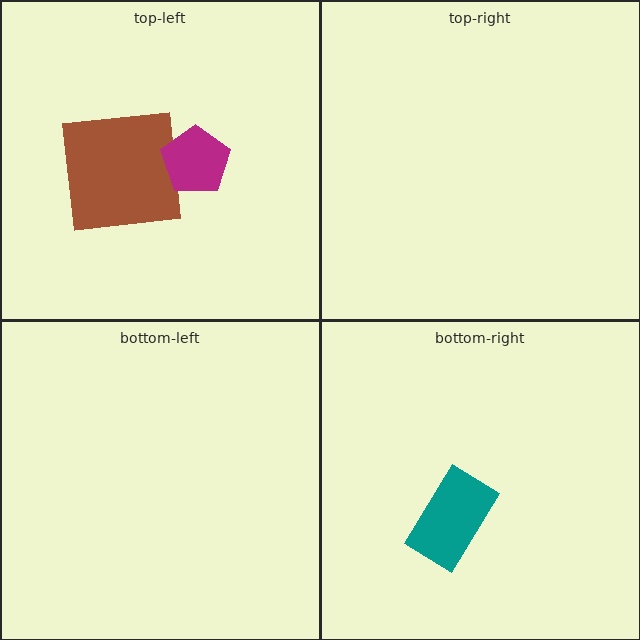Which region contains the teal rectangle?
The bottom-right region.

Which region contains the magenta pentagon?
The top-left region.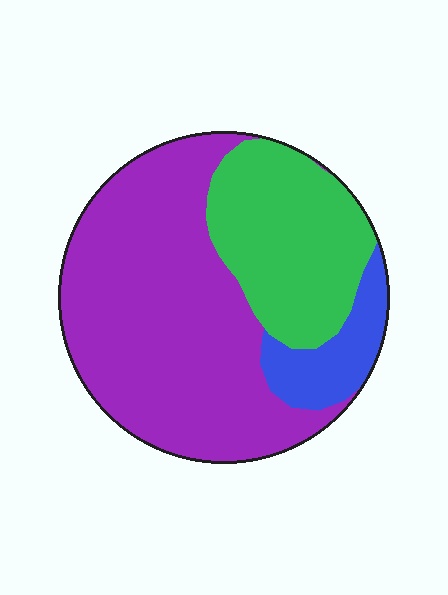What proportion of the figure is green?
Green takes up about one quarter (1/4) of the figure.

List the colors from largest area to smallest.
From largest to smallest: purple, green, blue.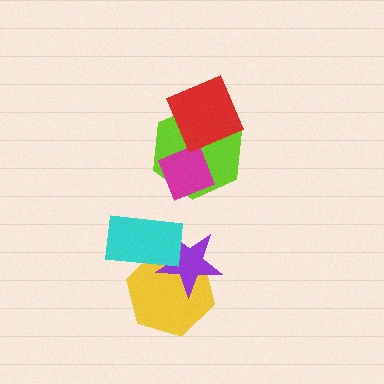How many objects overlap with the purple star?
2 objects overlap with the purple star.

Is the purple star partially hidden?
Yes, it is partially covered by another shape.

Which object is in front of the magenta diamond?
The red diamond is in front of the magenta diamond.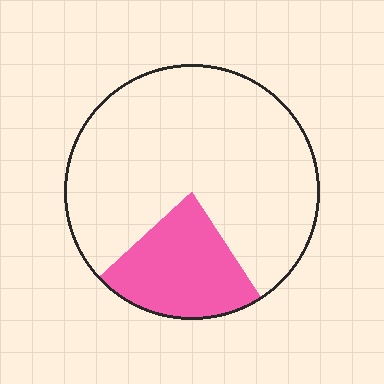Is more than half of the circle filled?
No.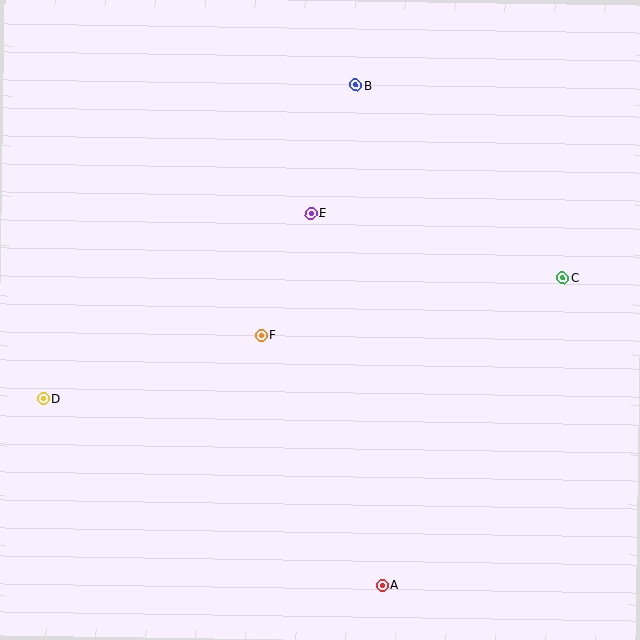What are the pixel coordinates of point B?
Point B is at (356, 85).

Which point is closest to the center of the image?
Point F at (261, 336) is closest to the center.